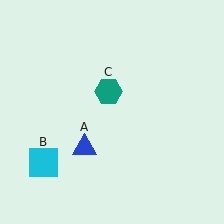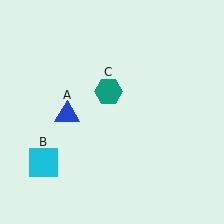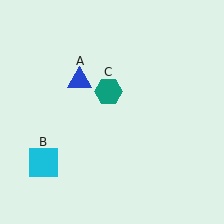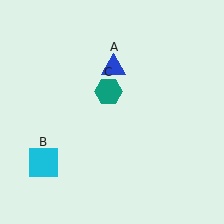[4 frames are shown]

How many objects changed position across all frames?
1 object changed position: blue triangle (object A).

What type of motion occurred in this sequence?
The blue triangle (object A) rotated clockwise around the center of the scene.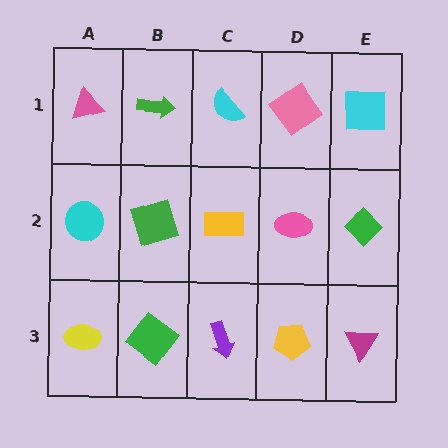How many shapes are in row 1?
5 shapes.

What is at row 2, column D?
A pink ellipse.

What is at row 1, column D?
A pink diamond.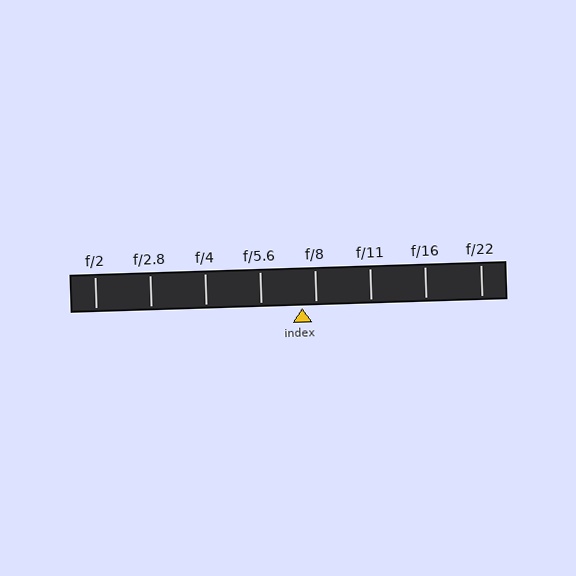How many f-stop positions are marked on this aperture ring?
There are 8 f-stop positions marked.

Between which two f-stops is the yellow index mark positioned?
The index mark is between f/5.6 and f/8.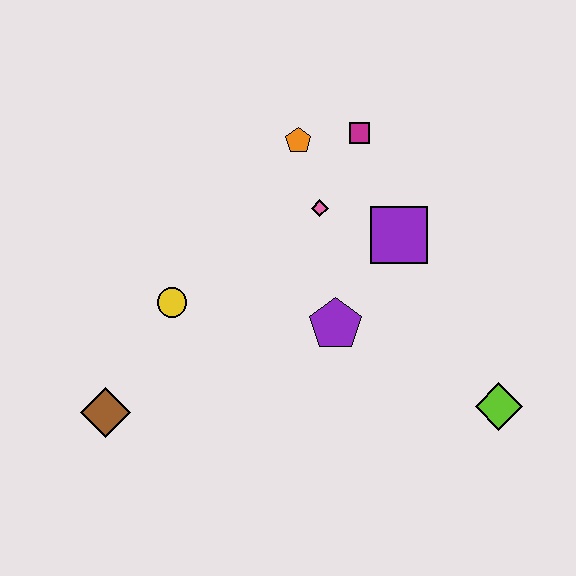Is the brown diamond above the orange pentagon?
No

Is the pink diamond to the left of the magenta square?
Yes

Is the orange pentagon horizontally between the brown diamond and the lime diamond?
Yes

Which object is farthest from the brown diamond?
The lime diamond is farthest from the brown diamond.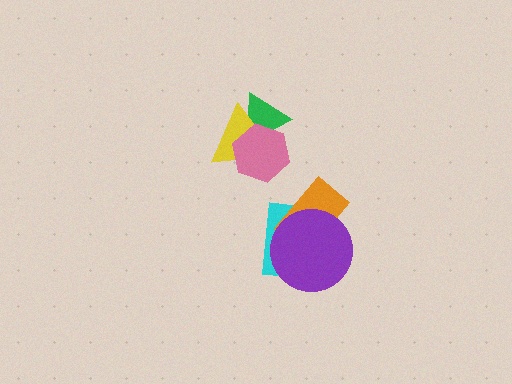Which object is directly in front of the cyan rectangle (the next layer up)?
The orange rectangle is directly in front of the cyan rectangle.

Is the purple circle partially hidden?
No, no other shape covers it.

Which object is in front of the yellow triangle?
The pink hexagon is in front of the yellow triangle.